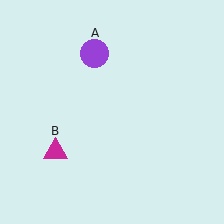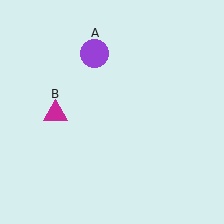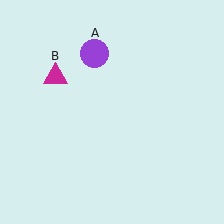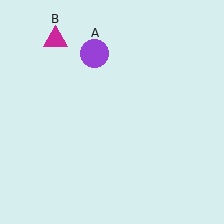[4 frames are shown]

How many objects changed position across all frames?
1 object changed position: magenta triangle (object B).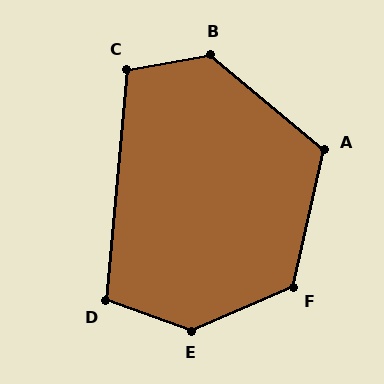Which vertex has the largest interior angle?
E, at approximately 137 degrees.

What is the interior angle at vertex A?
Approximately 117 degrees (obtuse).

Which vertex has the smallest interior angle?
D, at approximately 104 degrees.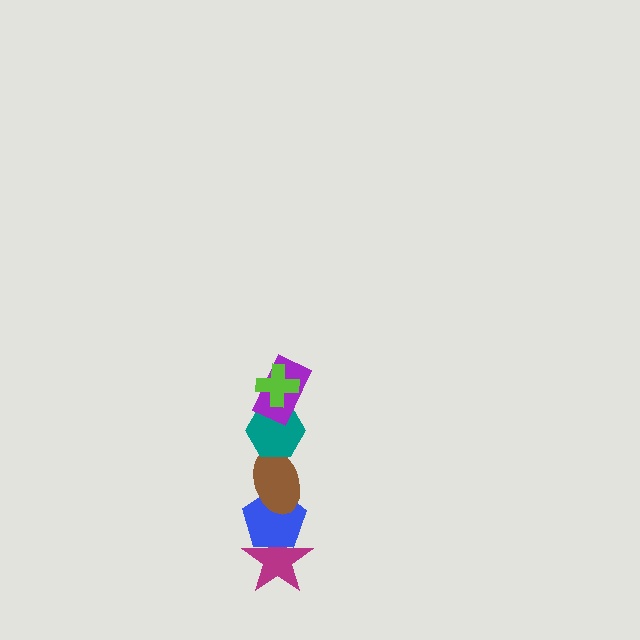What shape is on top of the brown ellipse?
The teal hexagon is on top of the brown ellipse.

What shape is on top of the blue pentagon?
The brown ellipse is on top of the blue pentagon.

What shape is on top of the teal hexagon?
The purple rectangle is on top of the teal hexagon.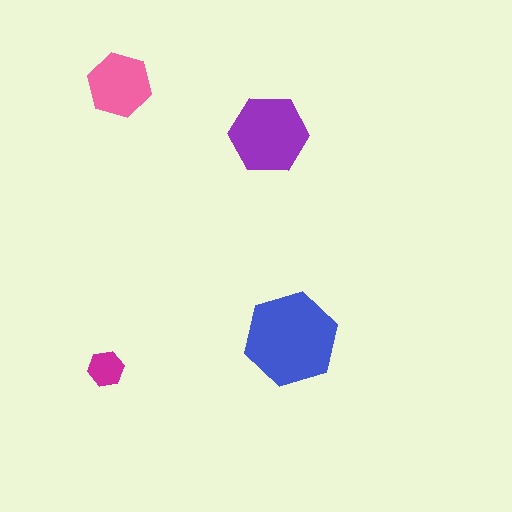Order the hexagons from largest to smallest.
the blue one, the purple one, the pink one, the magenta one.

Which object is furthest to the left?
The magenta hexagon is leftmost.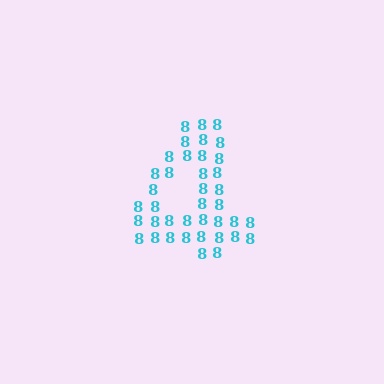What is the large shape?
The large shape is the digit 4.